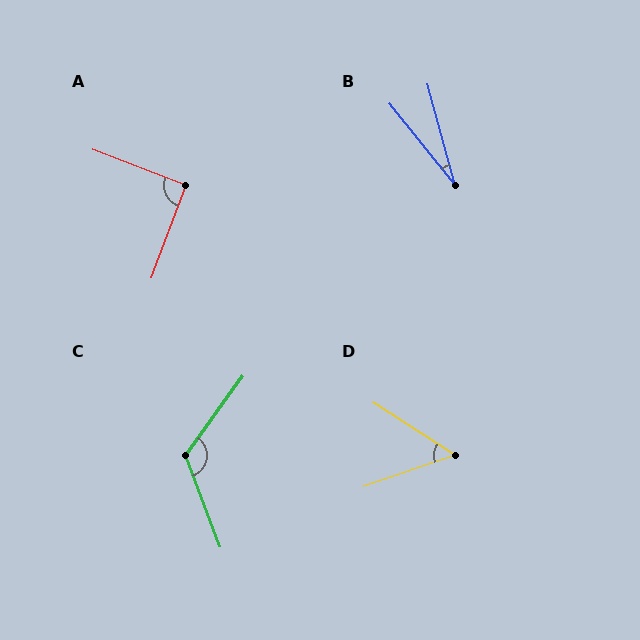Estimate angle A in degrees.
Approximately 91 degrees.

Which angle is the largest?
C, at approximately 123 degrees.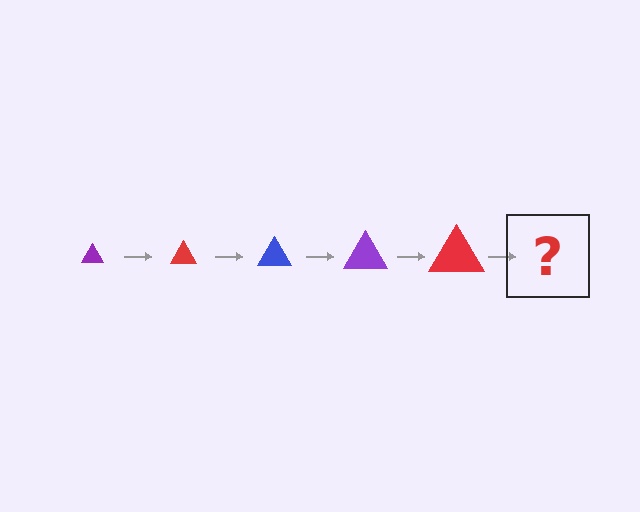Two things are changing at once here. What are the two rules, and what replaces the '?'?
The two rules are that the triangle grows larger each step and the color cycles through purple, red, and blue. The '?' should be a blue triangle, larger than the previous one.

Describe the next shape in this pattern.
It should be a blue triangle, larger than the previous one.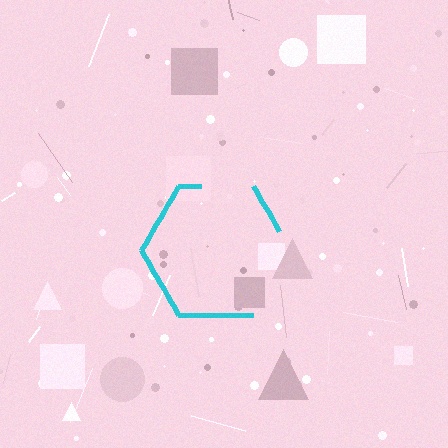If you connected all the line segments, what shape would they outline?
They would outline a hexagon.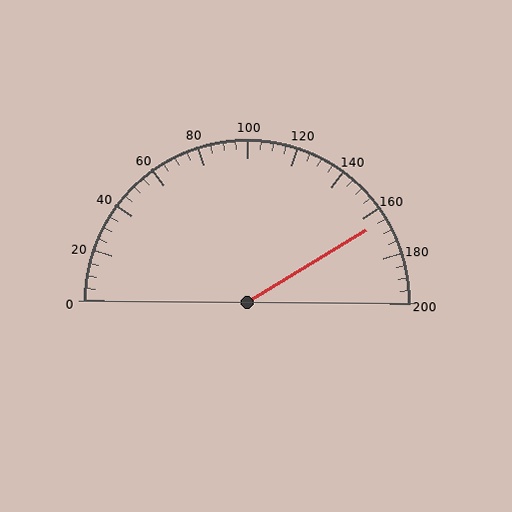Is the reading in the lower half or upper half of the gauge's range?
The reading is in the upper half of the range (0 to 200).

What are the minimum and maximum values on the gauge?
The gauge ranges from 0 to 200.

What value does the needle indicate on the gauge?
The needle indicates approximately 165.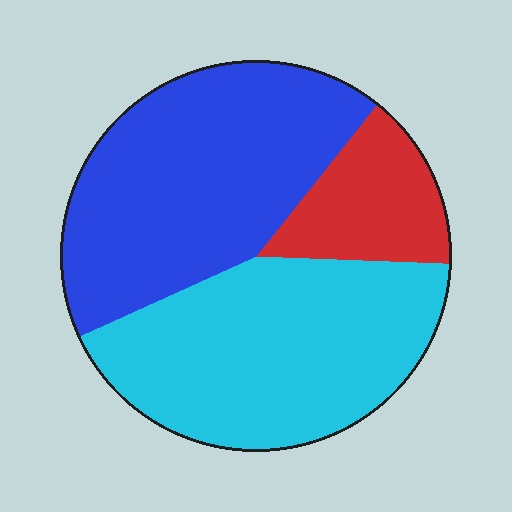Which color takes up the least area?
Red, at roughly 15%.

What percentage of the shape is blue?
Blue covers around 45% of the shape.